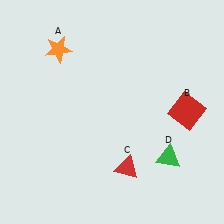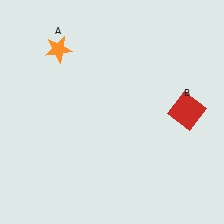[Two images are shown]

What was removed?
The green triangle (D), the red triangle (C) were removed in Image 2.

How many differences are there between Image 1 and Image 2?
There are 2 differences between the two images.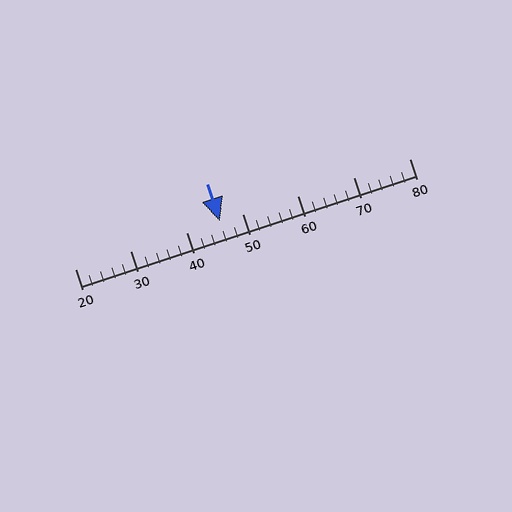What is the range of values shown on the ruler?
The ruler shows values from 20 to 80.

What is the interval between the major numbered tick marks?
The major tick marks are spaced 10 units apart.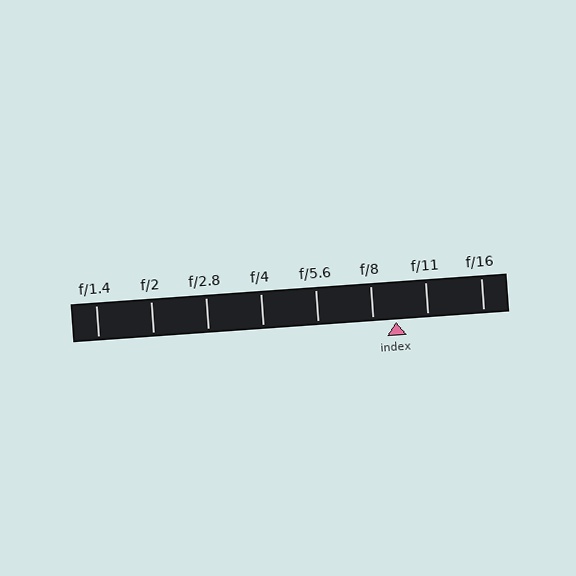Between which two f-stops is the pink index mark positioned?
The index mark is between f/8 and f/11.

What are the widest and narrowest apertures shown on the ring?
The widest aperture shown is f/1.4 and the narrowest is f/16.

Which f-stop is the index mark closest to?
The index mark is closest to f/8.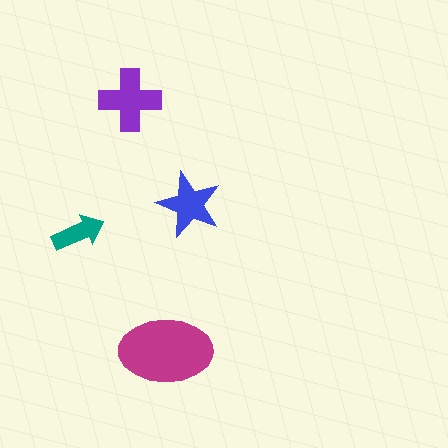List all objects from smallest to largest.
The teal arrow, the blue star, the purple cross, the magenta ellipse.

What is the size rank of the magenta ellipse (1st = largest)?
1st.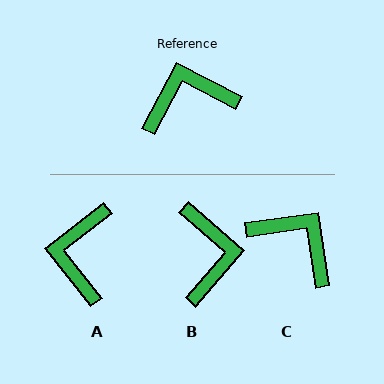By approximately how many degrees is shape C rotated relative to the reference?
Approximately 54 degrees clockwise.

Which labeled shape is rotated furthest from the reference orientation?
B, about 103 degrees away.